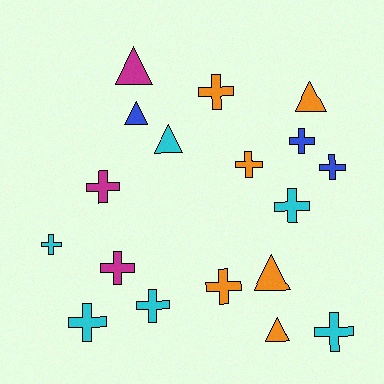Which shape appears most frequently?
Cross, with 12 objects.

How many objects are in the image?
There are 18 objects.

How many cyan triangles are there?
There is 1 cyan triangle.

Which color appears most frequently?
Orange, with 6 objects.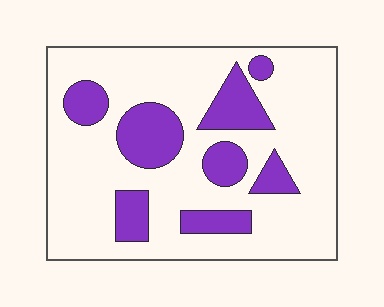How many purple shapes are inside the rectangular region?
8.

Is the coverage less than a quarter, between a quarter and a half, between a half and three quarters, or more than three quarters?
Less than a quarter.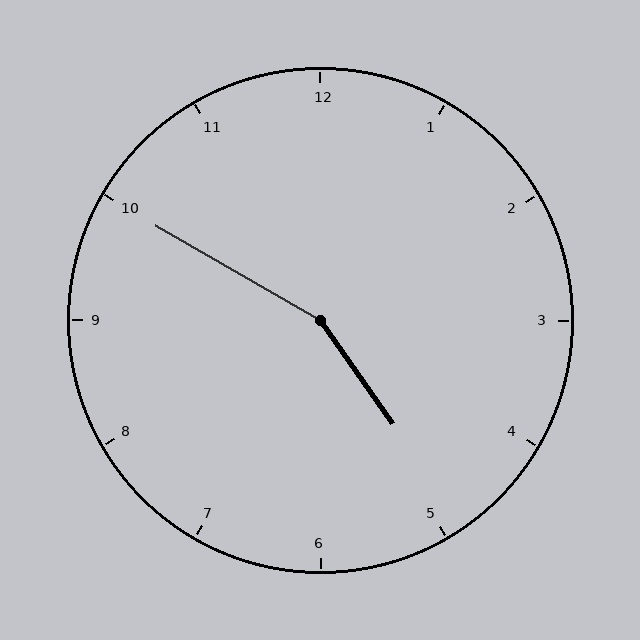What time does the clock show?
4:50.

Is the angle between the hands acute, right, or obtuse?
It is obtuse.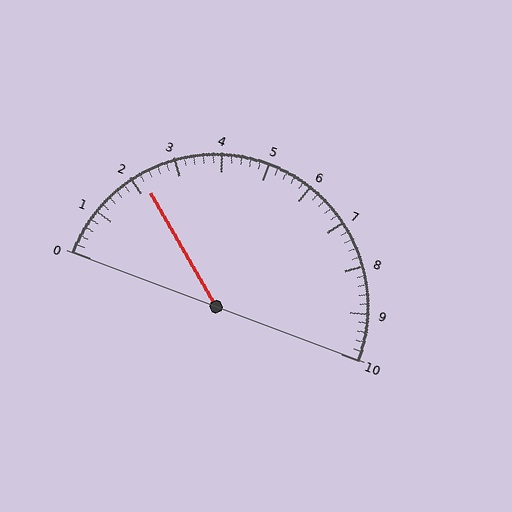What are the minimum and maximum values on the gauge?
The gauge ranges from 0 to 10.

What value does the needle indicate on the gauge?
The needle indicates approximately 2.2.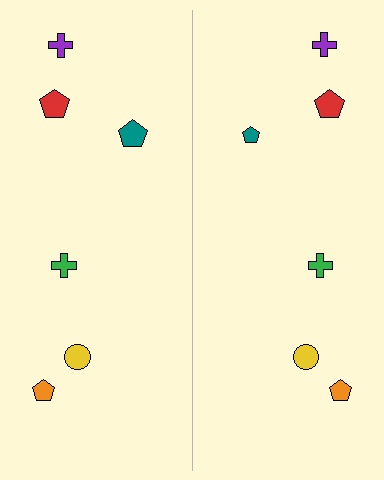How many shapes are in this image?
There are 12 shapes in this image.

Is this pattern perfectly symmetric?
No, the pattern is not perfectly symmetric. The teal pentagon on the right side has a different size than its mirror counterpart.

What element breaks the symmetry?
The teal pentagon on the right side has a different size than its mirror counterpart.